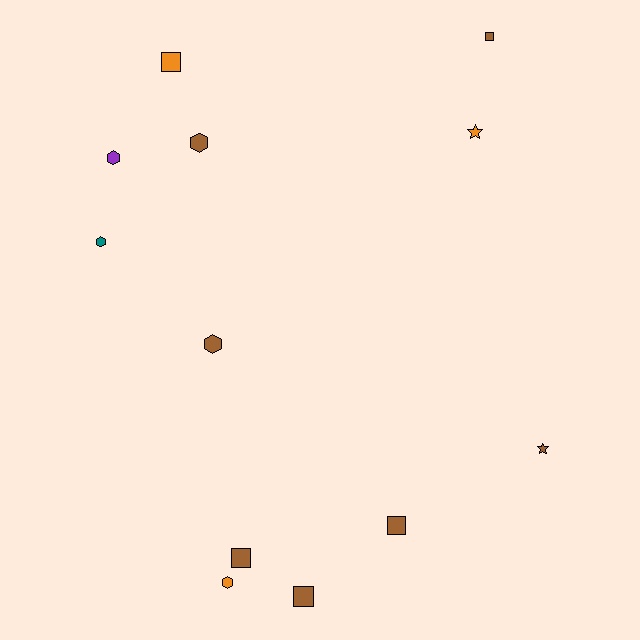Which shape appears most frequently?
Hexagon, with 5 objects.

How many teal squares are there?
There are no teal squares.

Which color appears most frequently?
Brown, with 7 objects.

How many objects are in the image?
There are 12 objects.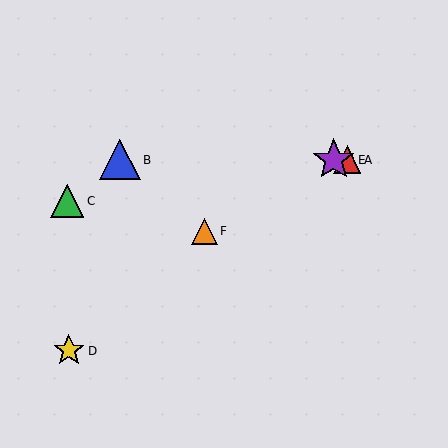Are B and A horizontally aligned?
Yes, both are at y≈160.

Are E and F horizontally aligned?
No, E is at y≈160 and F is at y≈231.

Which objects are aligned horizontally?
Objects A, B, E are aligned horizontally.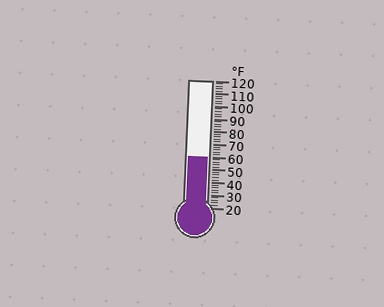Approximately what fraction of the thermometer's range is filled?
The thermometer is filled to approximately 40% of its range.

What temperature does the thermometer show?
The thermometer shows approximately 60°F.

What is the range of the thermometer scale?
The thermometer scale ranges from 20°F to 120°F.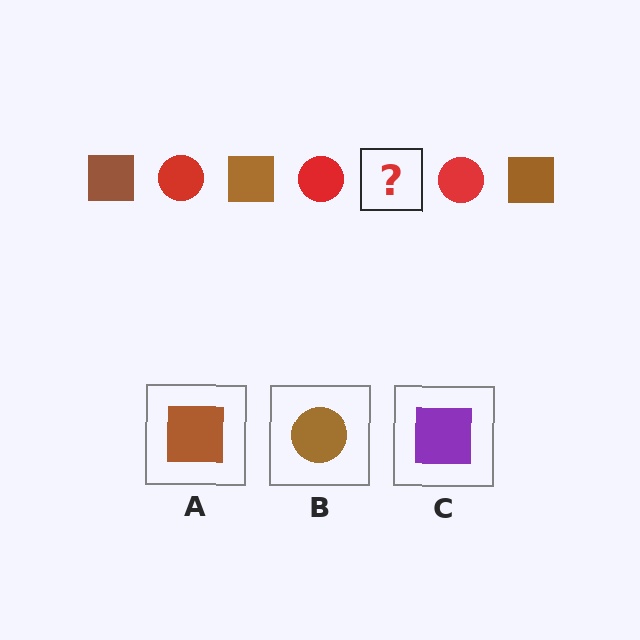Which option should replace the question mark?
Option A.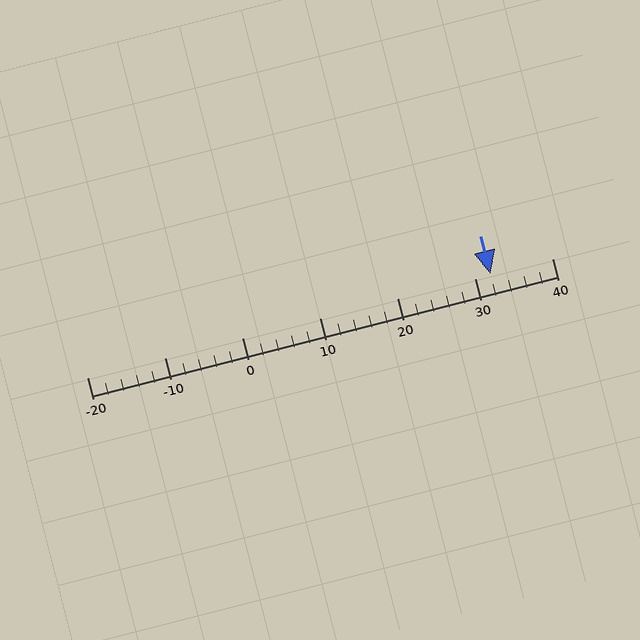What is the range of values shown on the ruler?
The ruler shows values from -20 to 40.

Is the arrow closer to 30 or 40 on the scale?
The arrow is closer to 30.